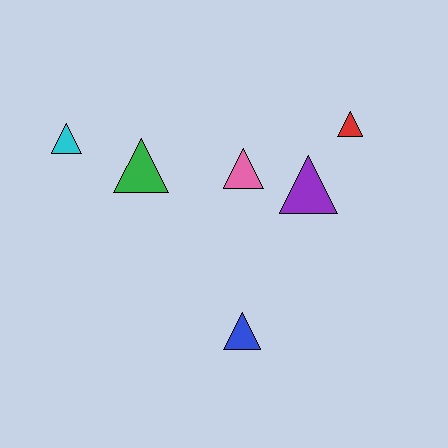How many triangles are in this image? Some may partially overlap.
There are 6 triangles.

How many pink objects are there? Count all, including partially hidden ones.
There is 1 pink object.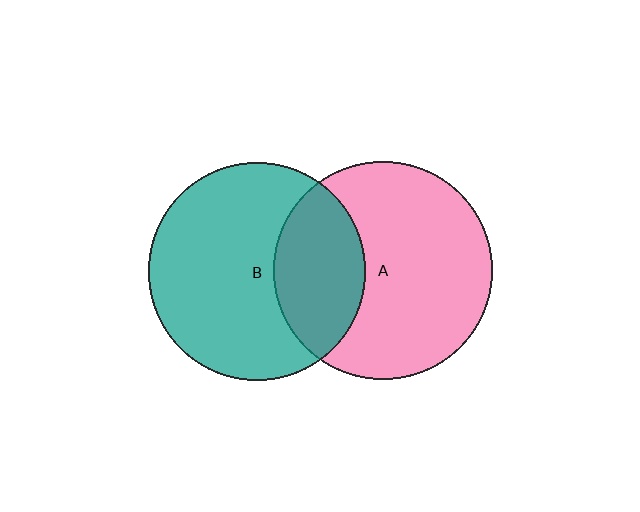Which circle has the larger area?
Circle A (pink).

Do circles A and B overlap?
Yes.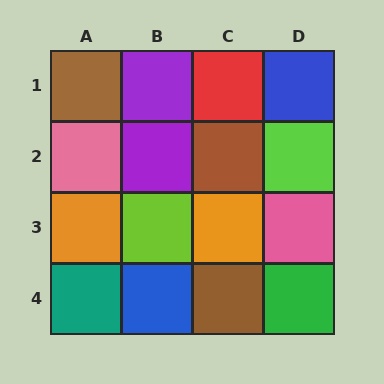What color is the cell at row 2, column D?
Lime.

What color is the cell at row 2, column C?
Brown.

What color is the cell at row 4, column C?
Brown.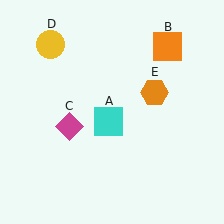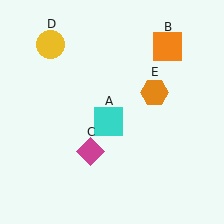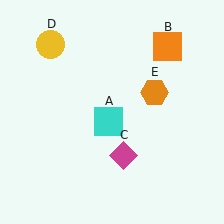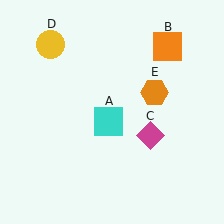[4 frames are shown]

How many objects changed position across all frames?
1 object changed position: magenta diamond (object C).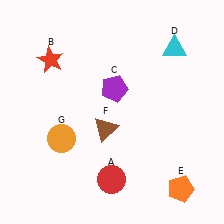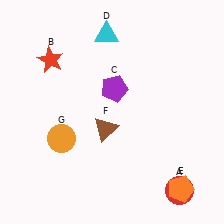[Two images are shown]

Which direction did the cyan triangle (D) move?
The cyan triangle (D) moved left.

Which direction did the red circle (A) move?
The red circle (A) moved right.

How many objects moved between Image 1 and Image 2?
2 objects moved between the two images.